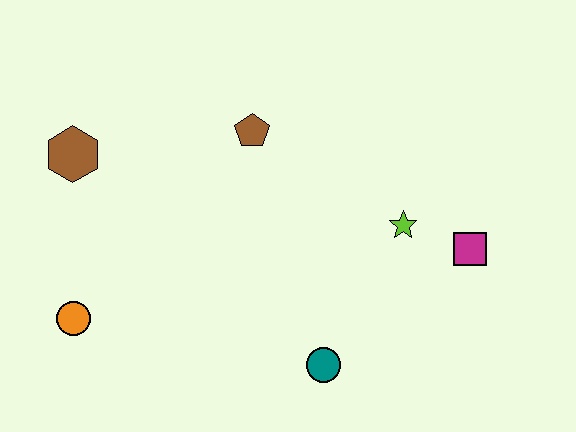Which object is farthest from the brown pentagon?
The orange circle is farthest from the brown pentagon.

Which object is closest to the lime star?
The magenta square is closest to the lime star.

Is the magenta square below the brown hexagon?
Yes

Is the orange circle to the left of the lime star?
Yes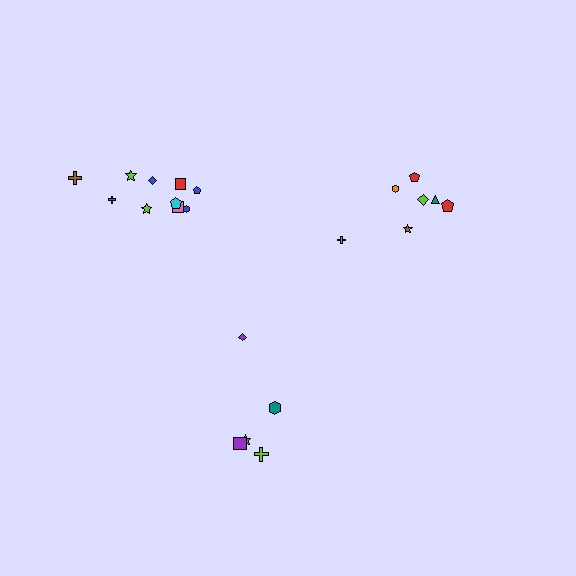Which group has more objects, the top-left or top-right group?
The top-left group.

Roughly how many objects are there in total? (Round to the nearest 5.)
Roughly 20 objects in total.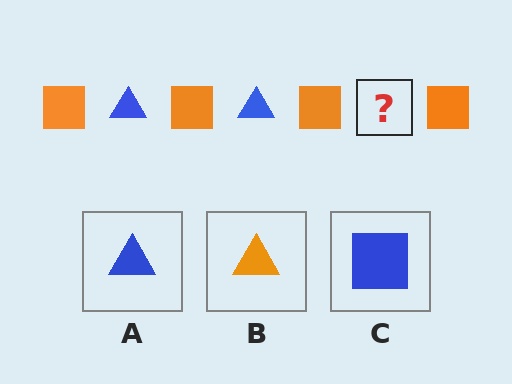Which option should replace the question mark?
Option A.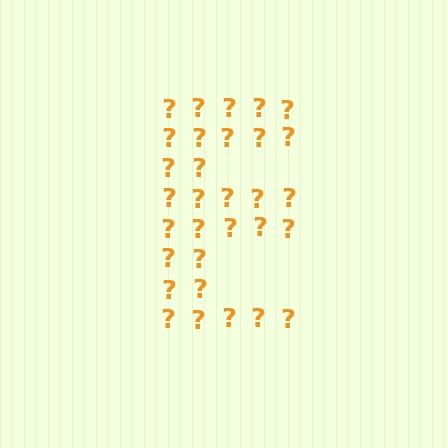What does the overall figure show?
The overall figure shows the letter E.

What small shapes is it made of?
It is made of small question marks.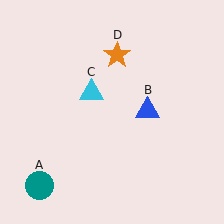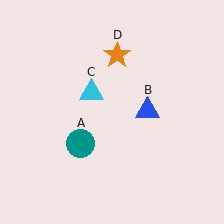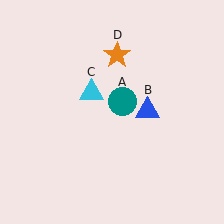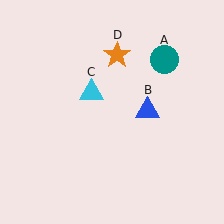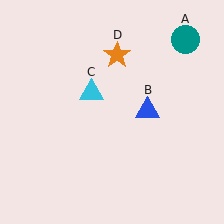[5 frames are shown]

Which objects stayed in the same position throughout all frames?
Blue triangle (object B) and cyan triangle (object C) and orange star (object D) remained stationary.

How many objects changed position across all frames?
1 object changed position: teal circle (object A).